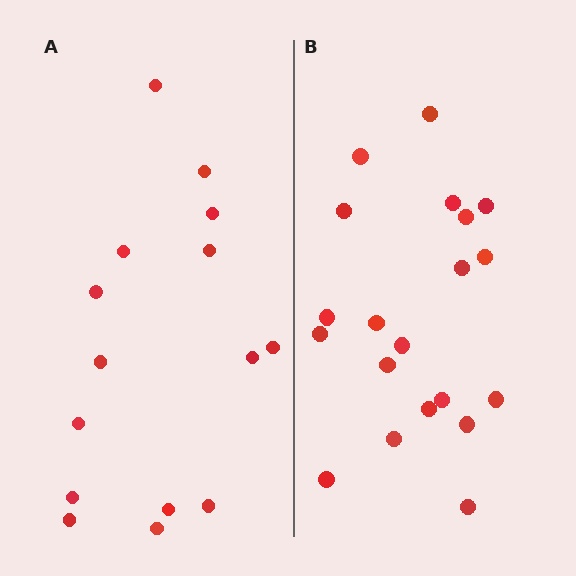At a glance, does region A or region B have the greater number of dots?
Region B (the right region) has more dots.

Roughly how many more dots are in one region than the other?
Region B has about 5 more dots than region A.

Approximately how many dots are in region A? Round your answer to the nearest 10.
About 20 dots. (The exact count is 15, which rounds to 20.)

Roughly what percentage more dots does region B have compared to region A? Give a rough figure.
About 35% more.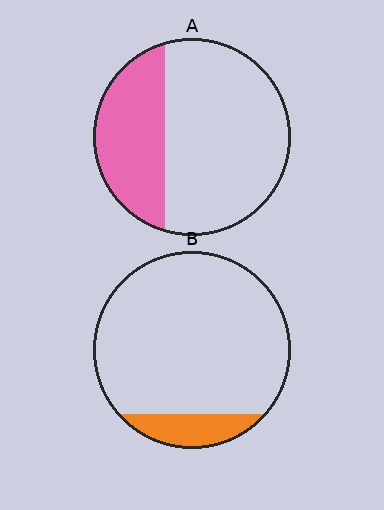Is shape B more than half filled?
No.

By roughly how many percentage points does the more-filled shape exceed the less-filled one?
By roughly 20 percentage points (A over B).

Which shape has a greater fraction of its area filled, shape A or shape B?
Shape A.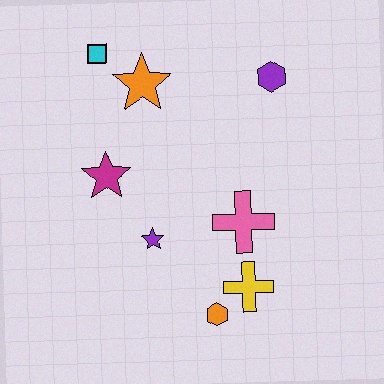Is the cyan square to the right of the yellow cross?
No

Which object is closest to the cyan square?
The orange star is closest to the cyan square.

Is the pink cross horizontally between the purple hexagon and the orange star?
Yes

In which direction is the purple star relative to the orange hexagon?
The purple star is above the orange hexagon.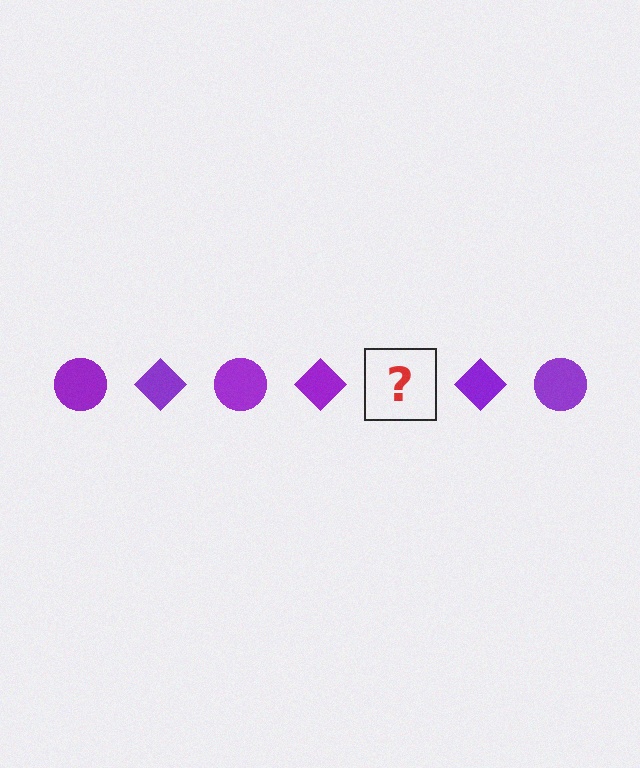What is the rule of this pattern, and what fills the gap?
The rule is that the pattern cycles through circle, diamond shapes in purple. The gap should be filled with a purple circle.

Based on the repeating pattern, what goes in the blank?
The blank should be a purple circle.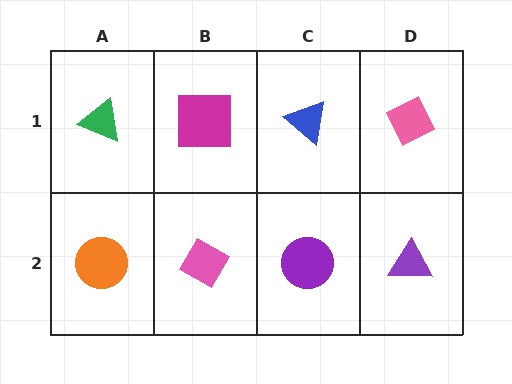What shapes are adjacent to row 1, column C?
A purple circle (row 2, column C), a magenta square (row 1, column B), a pink diamond (row 1, column D).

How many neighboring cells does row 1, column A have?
2.